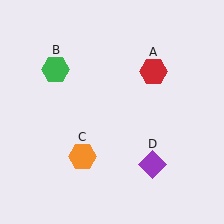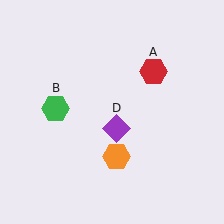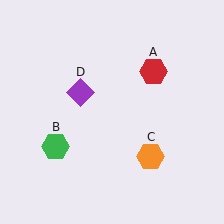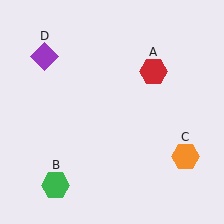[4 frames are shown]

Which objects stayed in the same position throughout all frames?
Red hexagon (object A) remained stationary.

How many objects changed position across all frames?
3 objects changed position: green hexagon (object B), orange hexagon (object C), purple diamond (object D).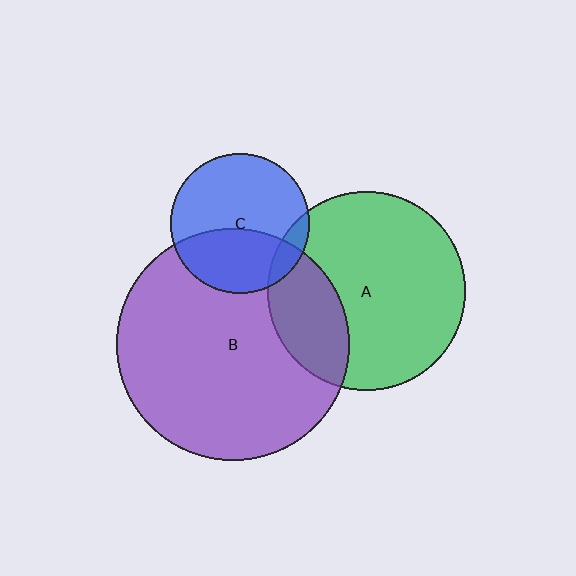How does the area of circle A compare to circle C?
Approximately 2.0 times.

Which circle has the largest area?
Circle B (purple).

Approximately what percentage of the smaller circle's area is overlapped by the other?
Approximately 10%.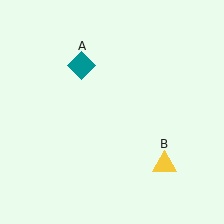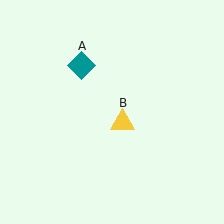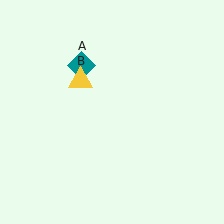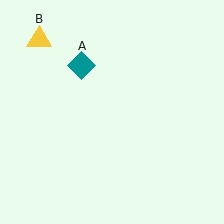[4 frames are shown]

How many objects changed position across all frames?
1 object changed position: yellow triangle (object B).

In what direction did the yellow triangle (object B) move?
The yellow triangle (object B) moved up and to the left.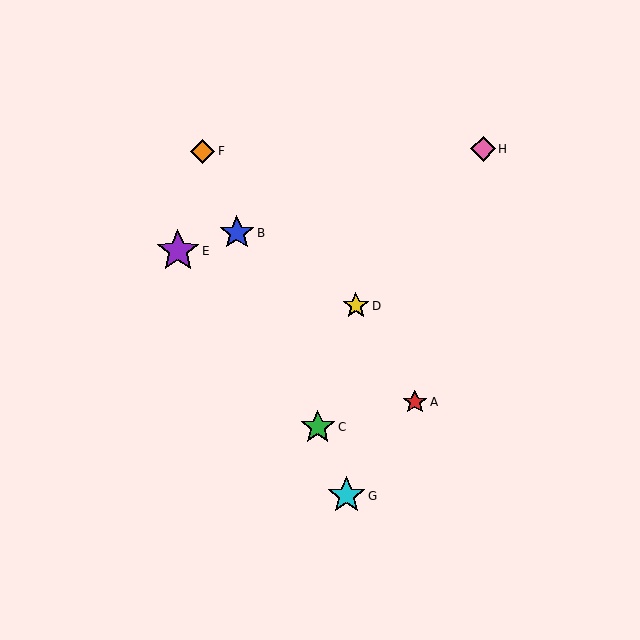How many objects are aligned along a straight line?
4 objects (B, C, F, G) are aligned along a straight line.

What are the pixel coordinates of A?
Object A is at (415, 402).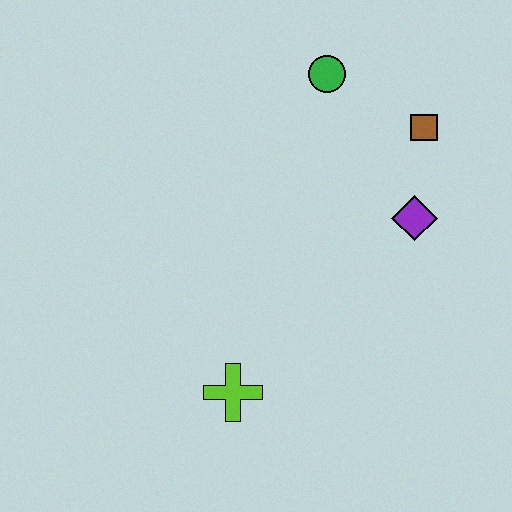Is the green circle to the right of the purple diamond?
No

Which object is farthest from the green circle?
The lime cross is farthest from the green circle.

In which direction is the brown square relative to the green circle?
The brown square is to the right of the green circle.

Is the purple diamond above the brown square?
No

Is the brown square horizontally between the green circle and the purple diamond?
No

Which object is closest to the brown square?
The purple diamond is closest to the brown square.